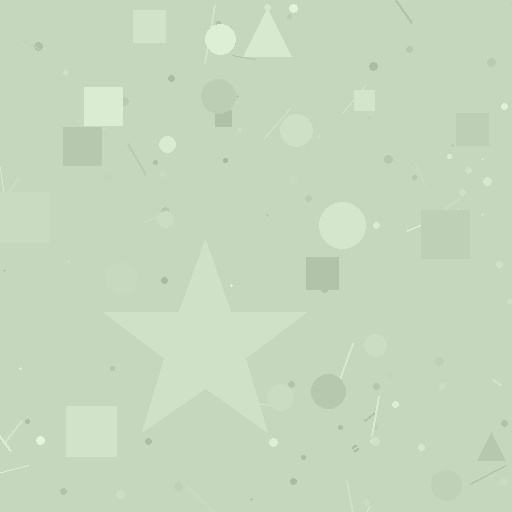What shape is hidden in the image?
A star is hidden in the image.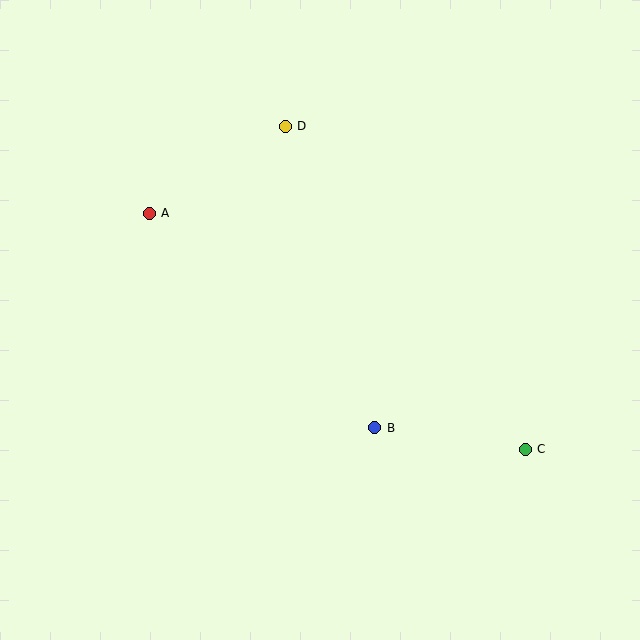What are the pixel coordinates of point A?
Point A is at (149, 213).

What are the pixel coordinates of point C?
Point C is at (525, 449).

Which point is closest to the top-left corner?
Point A is closest to the top-left corner.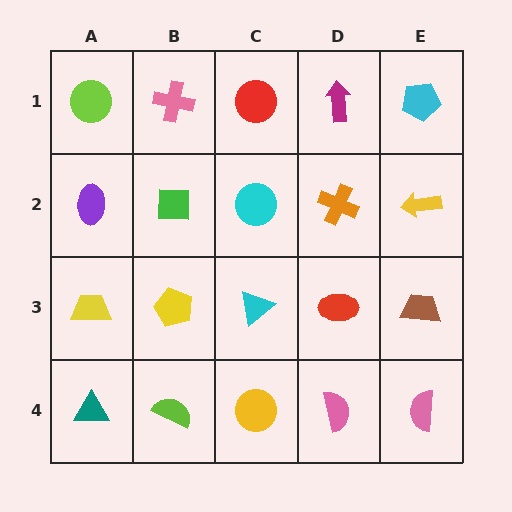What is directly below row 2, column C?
A cyan triangle.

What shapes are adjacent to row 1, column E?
A yellow arrow (row 2, column E), a magenta arrow (row 1, column D).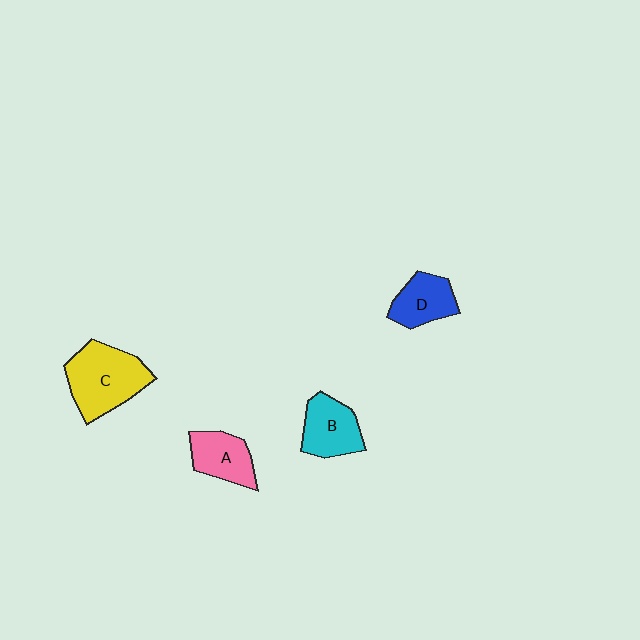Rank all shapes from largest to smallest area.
From largest to smallest: C (yellow), B (cyan), A (pink), D (blue).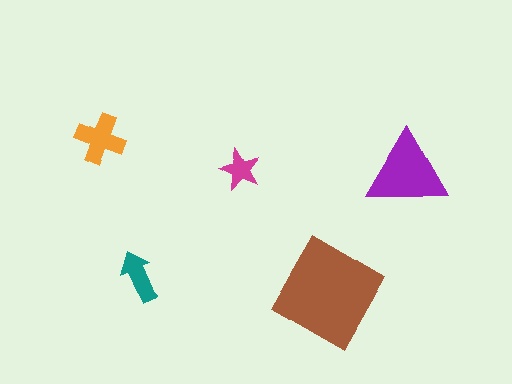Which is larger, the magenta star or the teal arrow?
The teal arrow.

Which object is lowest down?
The brown diamond is bottommost.